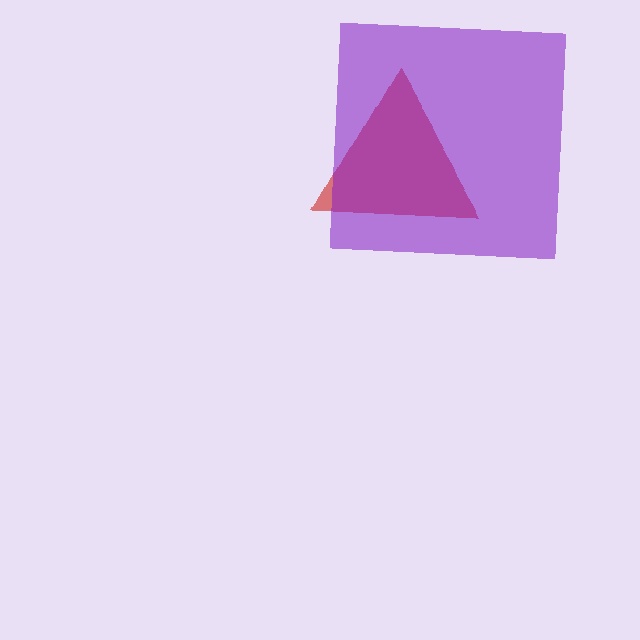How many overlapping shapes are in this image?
There are 2 overlapping shapes in the image.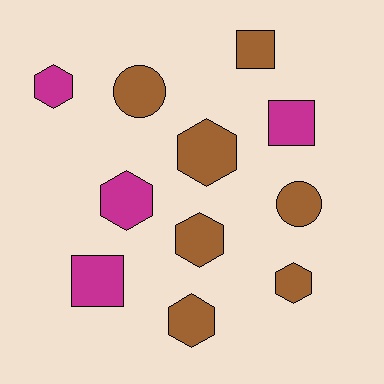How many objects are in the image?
There are 11 objects.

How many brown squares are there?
There is 1 brown square.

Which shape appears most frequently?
Hexagon, with 6 objects.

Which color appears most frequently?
Brown, with 7 objects.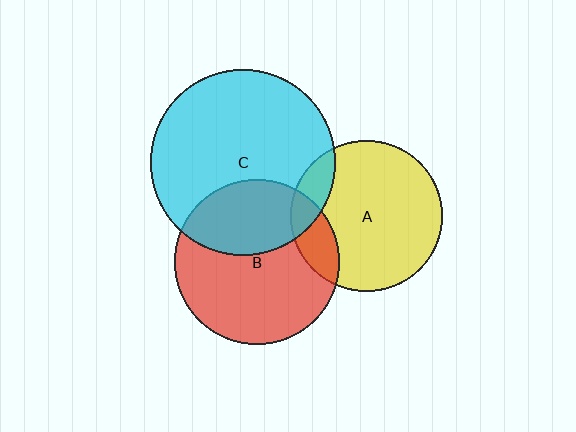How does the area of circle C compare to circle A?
Approximately 1.5 times.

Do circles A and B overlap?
Yes.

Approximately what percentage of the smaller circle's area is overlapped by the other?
Approximately 15%.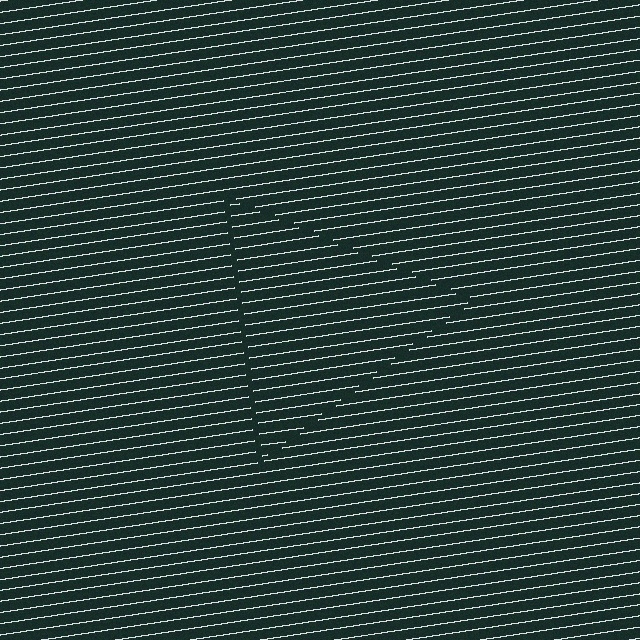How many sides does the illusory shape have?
3 sides — the line-ends trace a triangle.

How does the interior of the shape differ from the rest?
The interior of the shape contains the same grating, shifted by half a period — the contour is defined by the phase discontinuity where line-ends from the inner and outer gratings abut.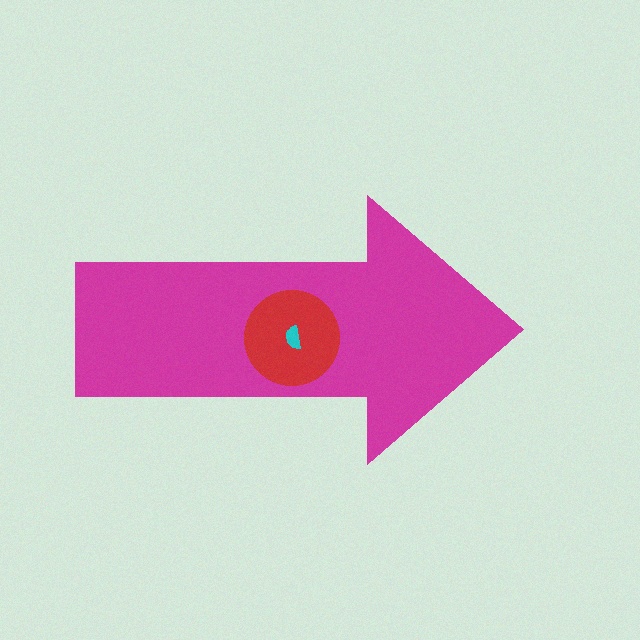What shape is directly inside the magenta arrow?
The red circle.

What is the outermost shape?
The magenta arrow.